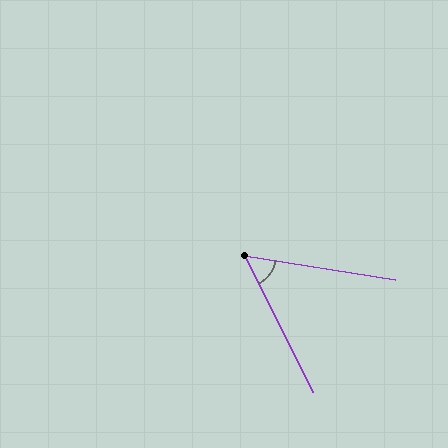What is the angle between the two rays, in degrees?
Approximately 55 degrees.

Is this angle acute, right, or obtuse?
It is acute.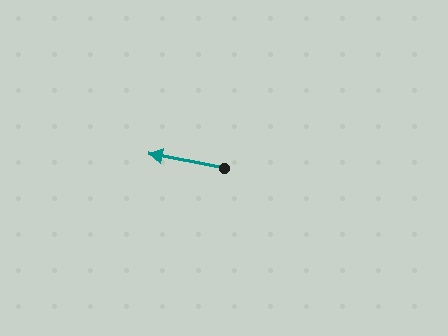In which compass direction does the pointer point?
West.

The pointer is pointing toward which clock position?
Roughly 9 o'clock.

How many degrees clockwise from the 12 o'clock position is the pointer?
Approximately 281 degrees.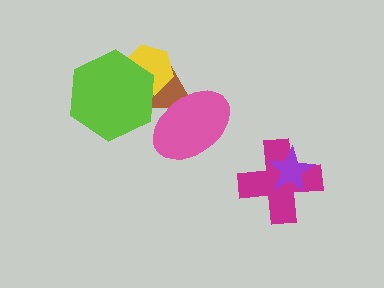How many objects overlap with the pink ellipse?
1 object overlaps with the pink ellipse.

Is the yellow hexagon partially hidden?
Yes, it is partially covered by another shape.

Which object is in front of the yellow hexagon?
The lime hexagon is in front of the yellow hexagon.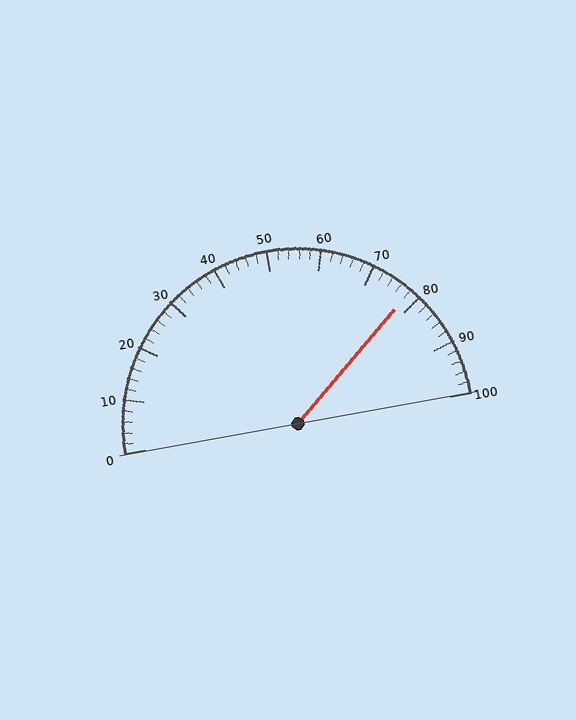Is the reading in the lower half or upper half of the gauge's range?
The reading is in the upper half of the range (0 to 100).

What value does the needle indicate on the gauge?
The needle indicates approximately 78.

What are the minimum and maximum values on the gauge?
The gauge ranges from 0 to 100.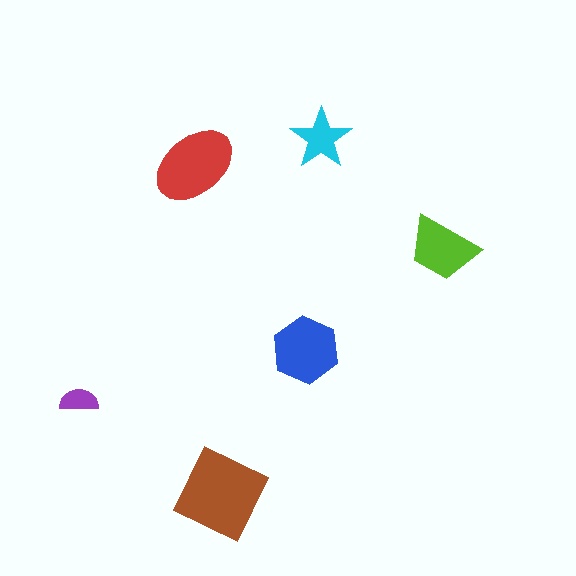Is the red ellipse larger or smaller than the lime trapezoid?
Larger.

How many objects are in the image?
There are 6 objects in the image.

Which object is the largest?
The brown square.